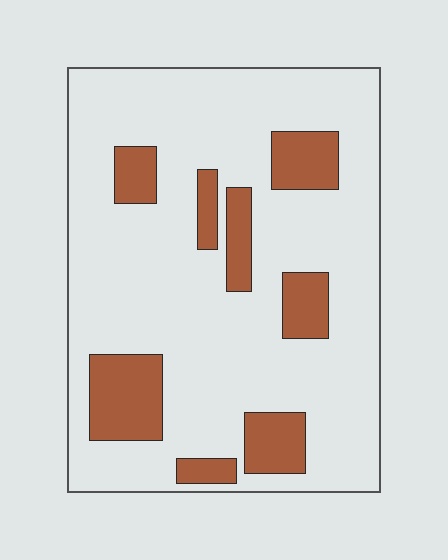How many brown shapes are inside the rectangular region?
8.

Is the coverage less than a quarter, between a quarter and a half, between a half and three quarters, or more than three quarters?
Less than a quarter.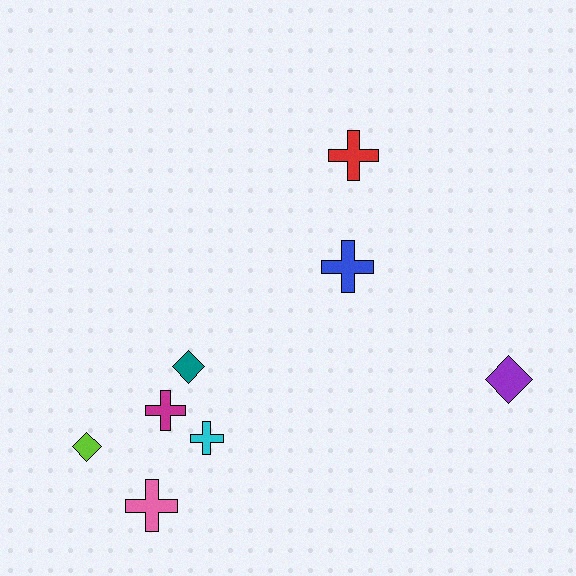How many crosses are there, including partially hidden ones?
There are 5 crosses.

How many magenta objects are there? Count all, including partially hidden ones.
There is 1 magenta object.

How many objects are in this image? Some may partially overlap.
There are 8 objects.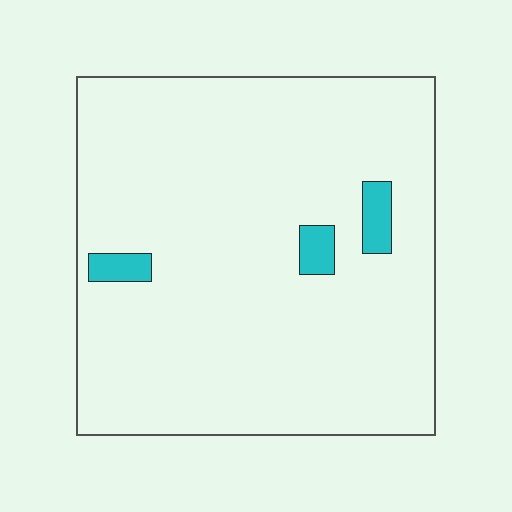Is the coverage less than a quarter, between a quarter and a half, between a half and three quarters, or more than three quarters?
Less than a quarter.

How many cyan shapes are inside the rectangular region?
3.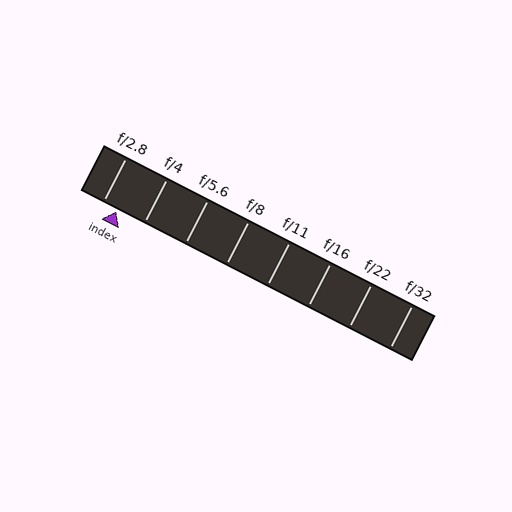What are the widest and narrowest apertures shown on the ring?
The widest aperture shown is f/2.8 and the narrowest is f/32.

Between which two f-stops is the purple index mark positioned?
The index mark is between f/2.8 and f/4.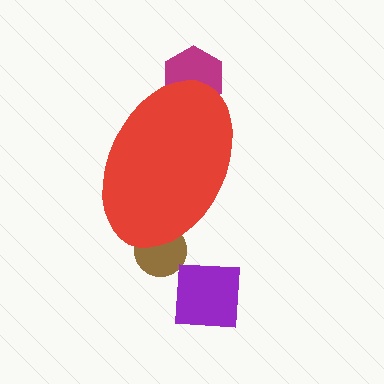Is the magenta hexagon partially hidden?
Yes, the magenta hexagon is partially hidden behind the red ellipse.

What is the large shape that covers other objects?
A red ellipse.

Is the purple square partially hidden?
No, the purple square is fully visible.